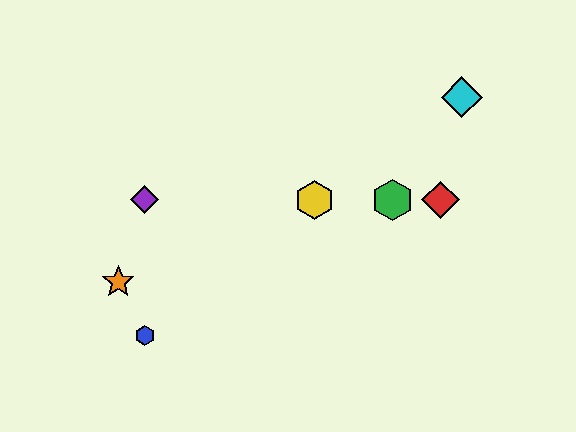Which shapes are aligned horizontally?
The red diamond, the green hexagon, the yellow hexagon, the purple diamond are aligned horizontally.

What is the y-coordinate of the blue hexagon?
The blue hexagon is at y≈336.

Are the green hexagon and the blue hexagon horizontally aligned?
No, the green hexagon is at y≈200 and the blue hexagon is at y≈336.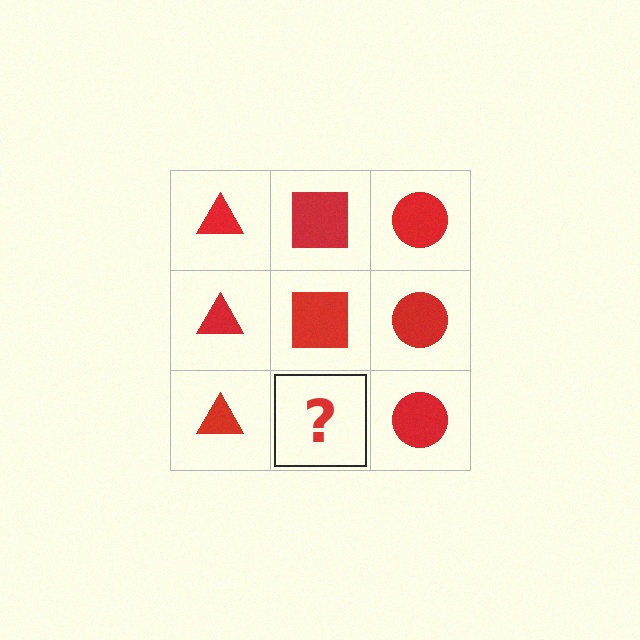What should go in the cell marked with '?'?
The missing cell should contain a red square.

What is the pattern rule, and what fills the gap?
The rule is that each column has a consistent shape. The gap should be filled with a red square.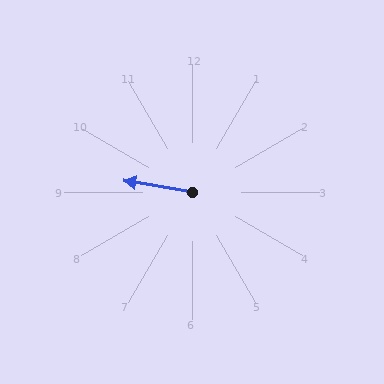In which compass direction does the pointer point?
West.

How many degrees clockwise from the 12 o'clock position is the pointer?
Approximately 279 degrees.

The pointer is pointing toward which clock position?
Roughly 9 o'clock.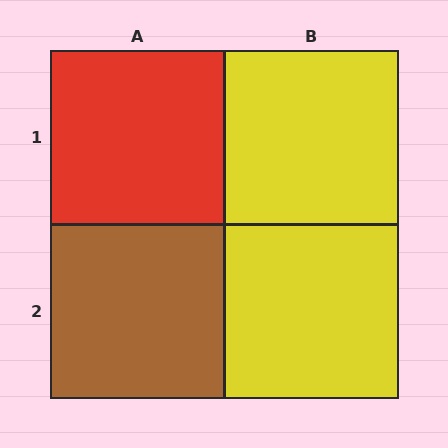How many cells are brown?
1 cell is brown.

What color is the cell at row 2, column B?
Yellow.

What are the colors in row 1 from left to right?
Red, yellow.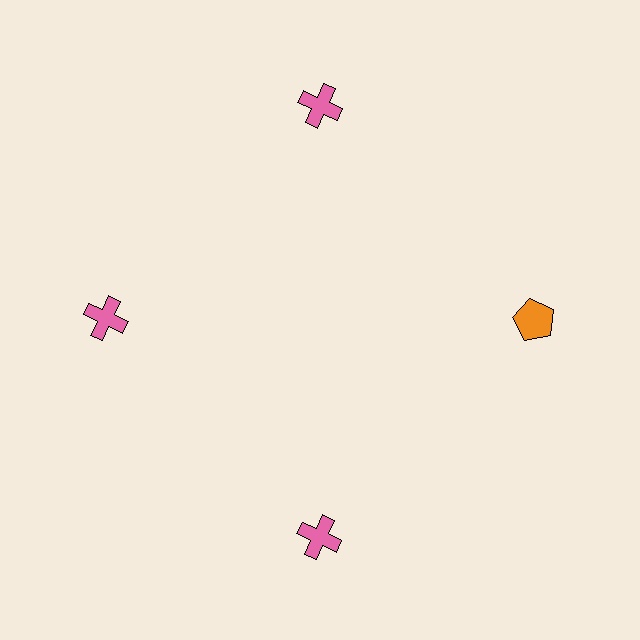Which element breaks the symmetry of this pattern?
The orange pentagon at roughly the 3 o'clock position breaks the symmetry. All other shapes are pink crosses.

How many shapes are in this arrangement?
There are 4 shapes arranged in a ring pattern.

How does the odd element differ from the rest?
It differs in both color (orange instead of pink) and shape (pentagon instead of cross).